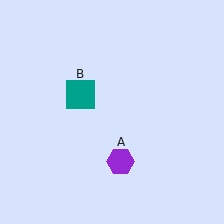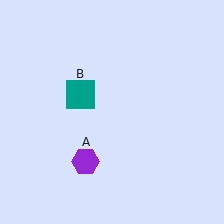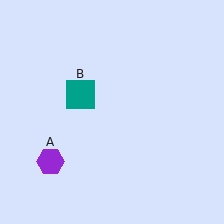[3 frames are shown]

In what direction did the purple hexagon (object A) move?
The purple hexagon (object A) moved left.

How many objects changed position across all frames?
1 object changed position: purple hexagon (object A).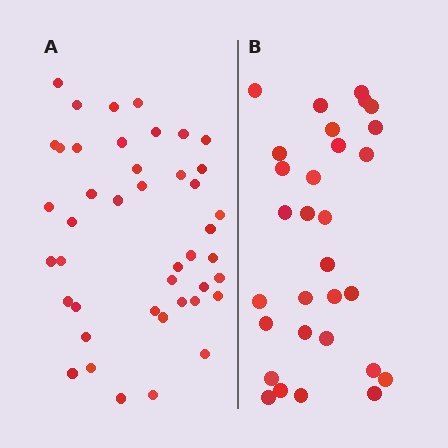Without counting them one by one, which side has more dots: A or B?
Region A (the left region) has more dots.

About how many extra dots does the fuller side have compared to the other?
Region A has approximately 15 more dots than region B.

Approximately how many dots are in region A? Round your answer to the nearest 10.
About 40 dots. (The exact count is 43, which rounds to 40.)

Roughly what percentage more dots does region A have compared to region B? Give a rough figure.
About 45% more.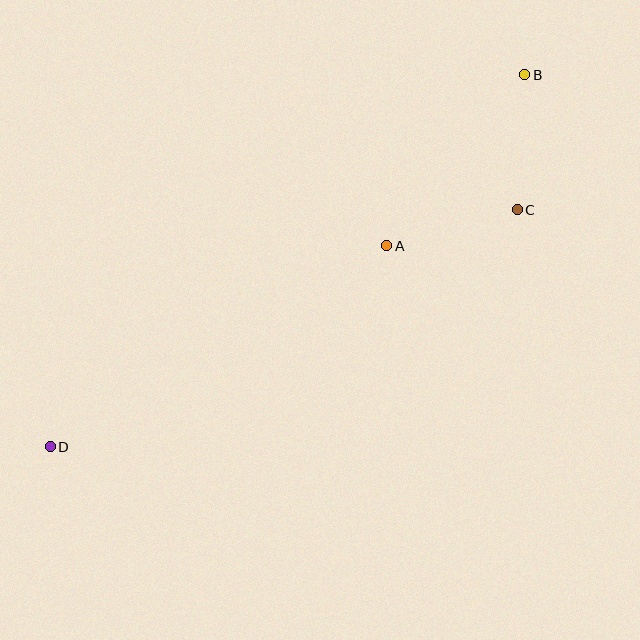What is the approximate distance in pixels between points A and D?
The distance between A and D is approximately 392 pixels.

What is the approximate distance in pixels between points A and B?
The distance between A and B is approximately 220 pixels.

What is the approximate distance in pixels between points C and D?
The distance between C and D is approximately 524 pixels.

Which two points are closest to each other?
Points B and C are closest to each other.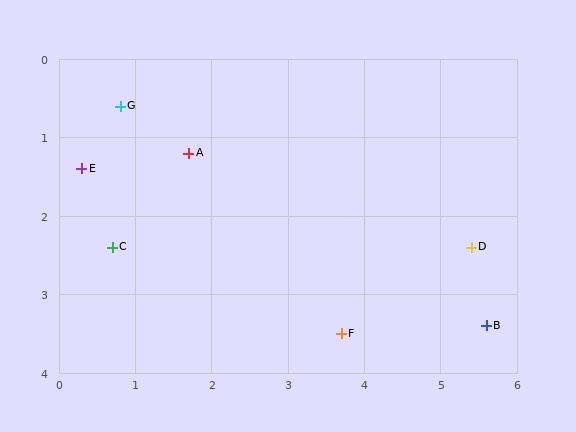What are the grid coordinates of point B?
Point B is at approximately (5.6, 3.4).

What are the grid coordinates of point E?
Point E is at approximately (0.3, 1.4).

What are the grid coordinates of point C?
Point C is at approximately (0.7, 2.4).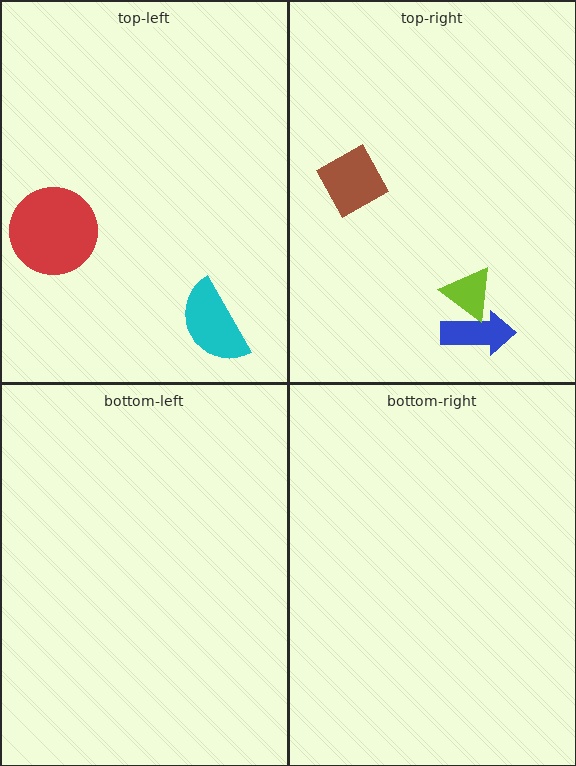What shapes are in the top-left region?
The cyan semicircle, the red circle.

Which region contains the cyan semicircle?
The top-left region.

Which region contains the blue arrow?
The top-right region.